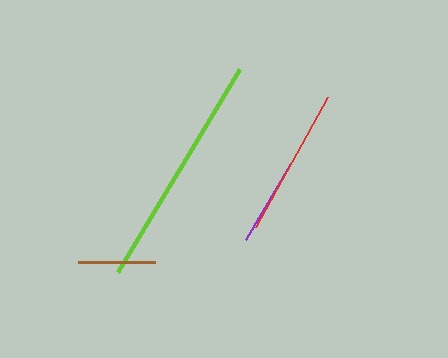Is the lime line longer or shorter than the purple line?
The lime line is longer than the purple line.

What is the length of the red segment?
The red segment is approximately 149 pixels long.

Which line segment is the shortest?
The brown line is the shortest at approximately 76 pixels.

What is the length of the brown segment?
The brown segment is approximately 76 pixels long.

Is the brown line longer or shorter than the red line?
The red line is longer than the brown line.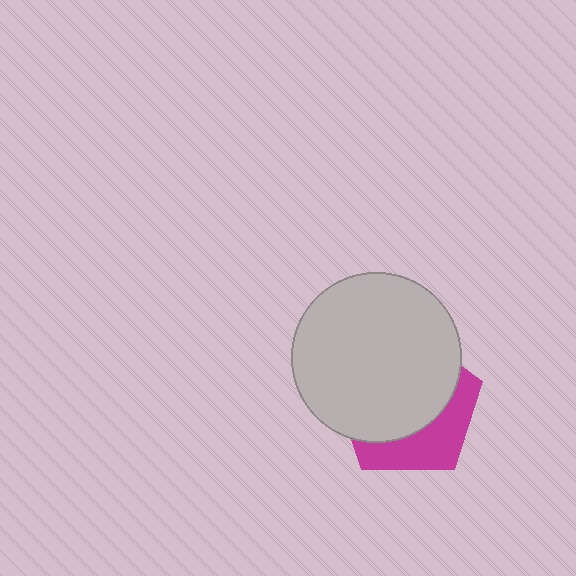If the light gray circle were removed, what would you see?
You would see the complete magenta pentagon.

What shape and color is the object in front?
The object in front is a light gray circle.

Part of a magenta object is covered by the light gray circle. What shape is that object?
It is a pentagon.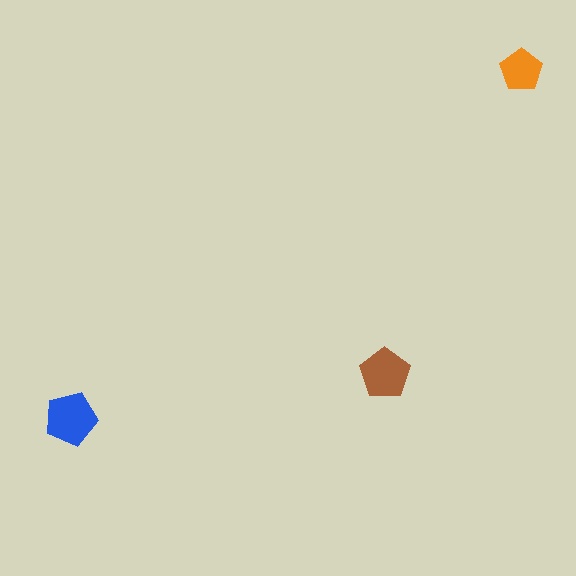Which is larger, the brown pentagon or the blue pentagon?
The blue one.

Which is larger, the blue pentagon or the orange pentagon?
The blue one.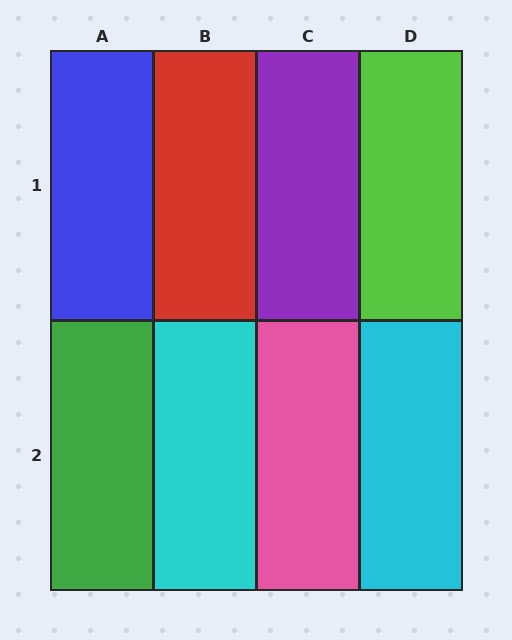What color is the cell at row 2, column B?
Cyan.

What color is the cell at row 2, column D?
Cyan.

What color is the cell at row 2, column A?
Green.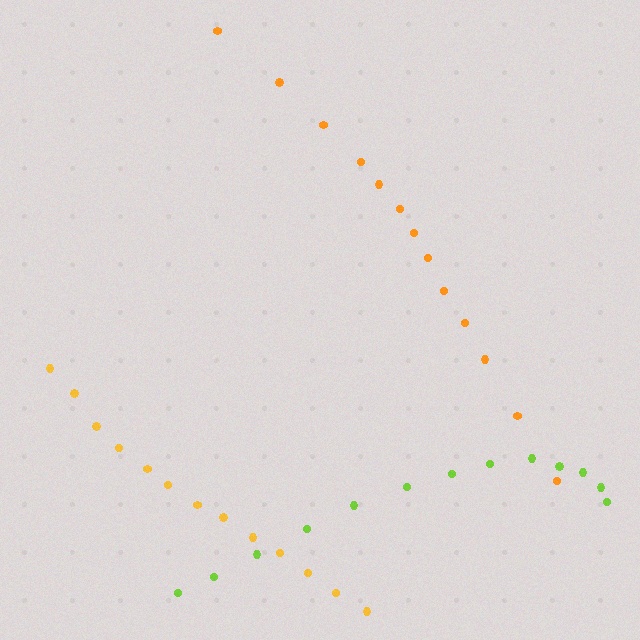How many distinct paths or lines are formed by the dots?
There are 3 distinct paths.